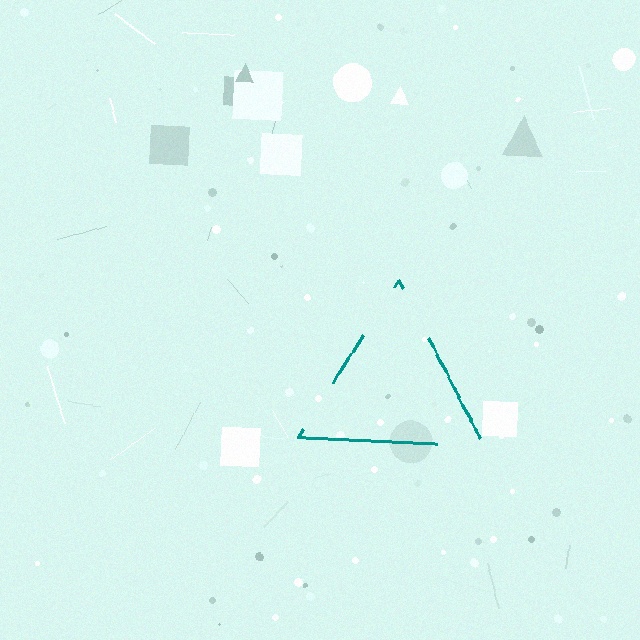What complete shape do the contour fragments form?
The contour fragments form a triangle.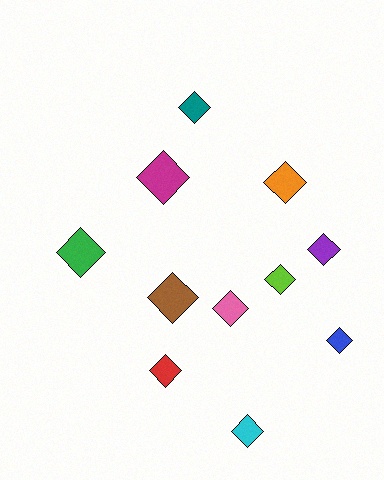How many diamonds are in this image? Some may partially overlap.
There are 11 diamonds.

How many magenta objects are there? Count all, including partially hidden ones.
There is 1 magenta object.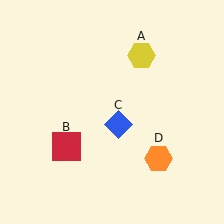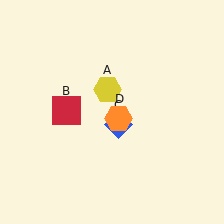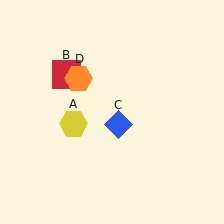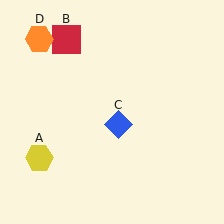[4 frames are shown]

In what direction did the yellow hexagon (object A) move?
The yellow hexagon (object A) moved down and to the left.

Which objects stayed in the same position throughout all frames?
Blue diamond (object C) remained stationary.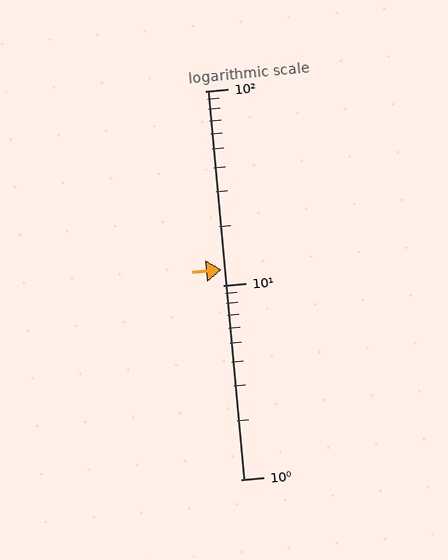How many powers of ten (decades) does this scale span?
The scale spans 2 decades, from 1 to 100.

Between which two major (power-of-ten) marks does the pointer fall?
The pointer is between 10 and 100.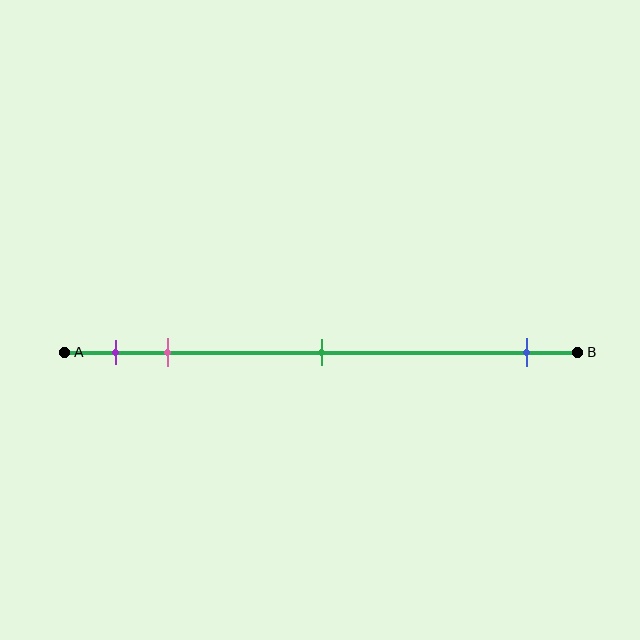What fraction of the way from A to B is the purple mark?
The purple mark is approximately 10% (0.1) of the way from A to B.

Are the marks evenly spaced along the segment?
No, the marks are not evenly spaced.